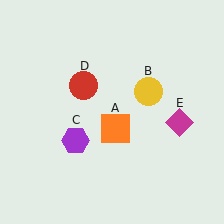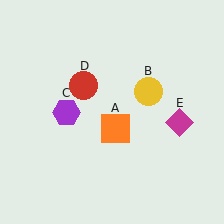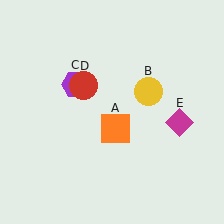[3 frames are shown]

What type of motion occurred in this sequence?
The purple hexagon (object C) rotated clockwise around the center of the scene.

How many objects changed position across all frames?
1 object changed position: purple hexagon (object C).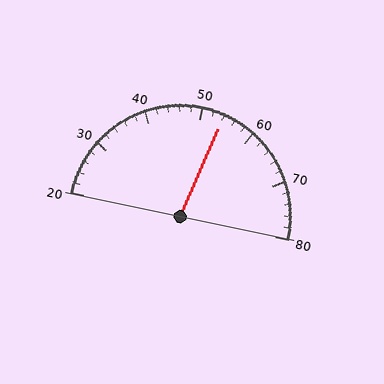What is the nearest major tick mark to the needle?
The nearest major tick mark is 50.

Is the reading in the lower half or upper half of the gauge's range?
The reading is in the upper half of the range (20 to 80).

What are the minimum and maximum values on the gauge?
The gauge ranges from 20 to 80.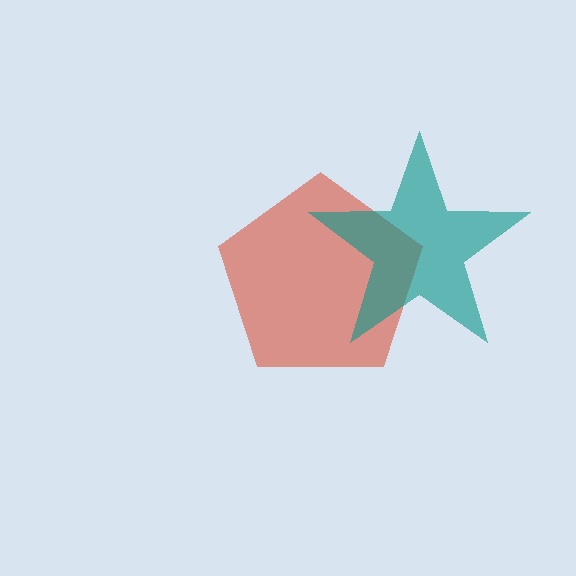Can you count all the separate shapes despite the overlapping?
Yes, there are 2 separate shapes.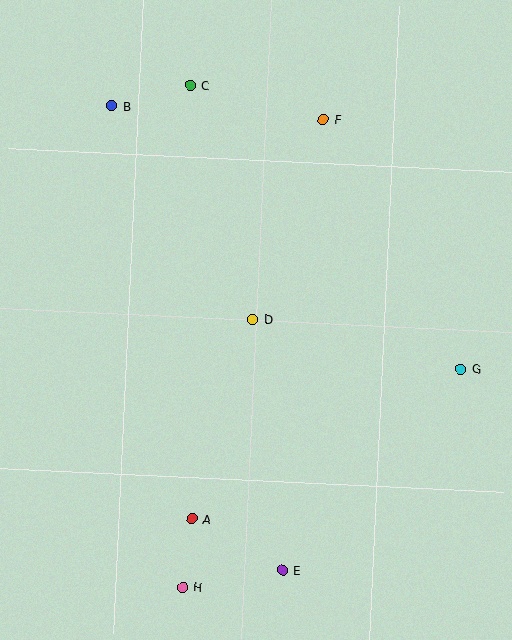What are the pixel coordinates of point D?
Point D is at (253, 319).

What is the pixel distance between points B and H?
The distance between B and H is 486 pixels.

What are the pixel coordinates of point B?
Point B is at (112, 106).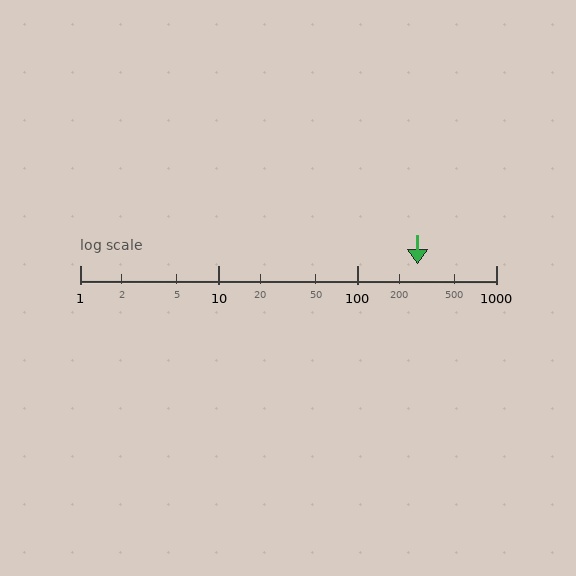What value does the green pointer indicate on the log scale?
The pointer indicates approximately 270.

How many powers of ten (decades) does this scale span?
The scale spans 3 decades, from 1 to 1000.